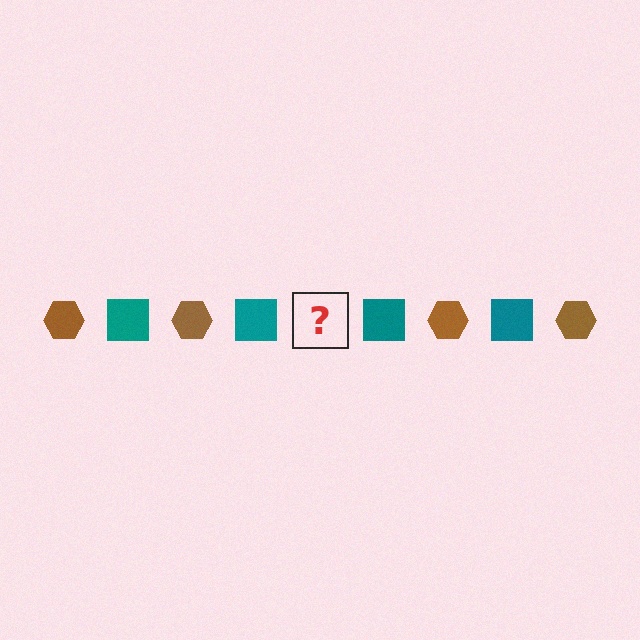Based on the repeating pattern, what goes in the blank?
The blank should be a brown hexagon.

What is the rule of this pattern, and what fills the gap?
The rule is that the pattern alternates between brown hexagon and teal square. The gap should be filled with a brown hexagon.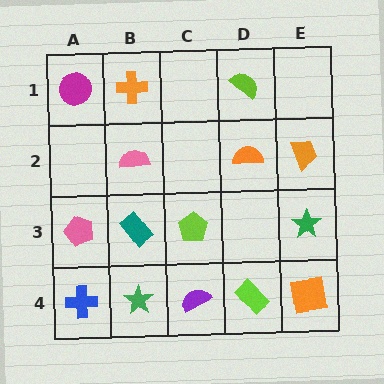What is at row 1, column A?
A magenta circle.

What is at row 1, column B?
An orange cross.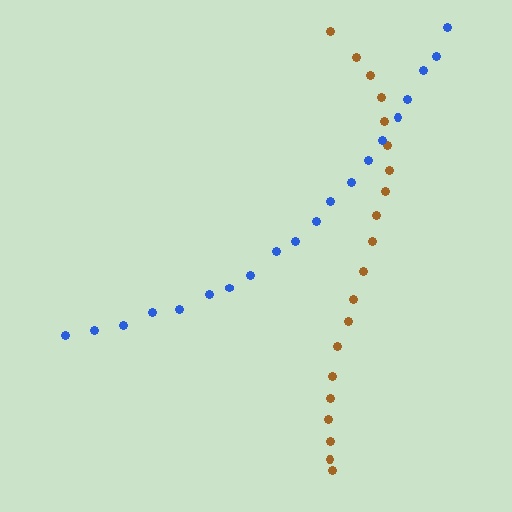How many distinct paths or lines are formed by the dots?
There are 2 distinct paths.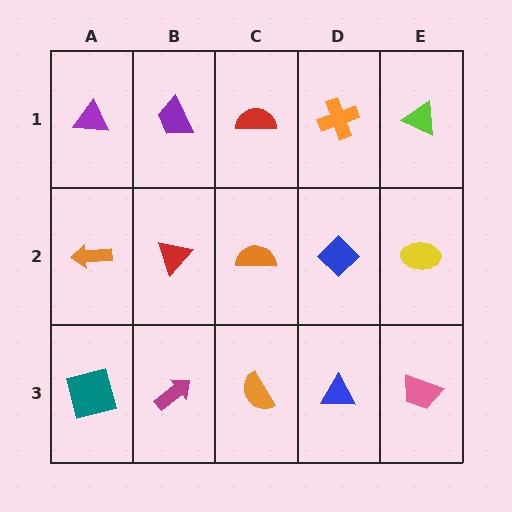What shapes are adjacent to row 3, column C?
An orange semicircle (row 2, column C), a magenta arrow (row 3, column B), a blue triangle (row 3, column D).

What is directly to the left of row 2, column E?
A blue diamond.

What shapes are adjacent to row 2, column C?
A red semicircle (row 1, column C), an orange semicircle (row 3, column C), a red triangle (row 2, column B), a blue diamond (row 2, column D).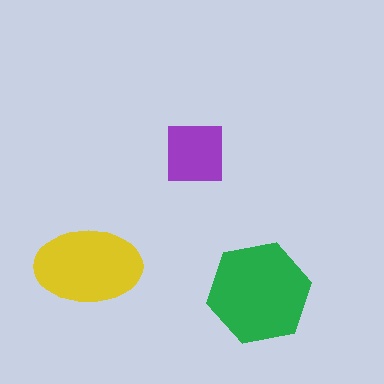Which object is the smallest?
The purple square.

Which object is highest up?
The purple square is topmost.